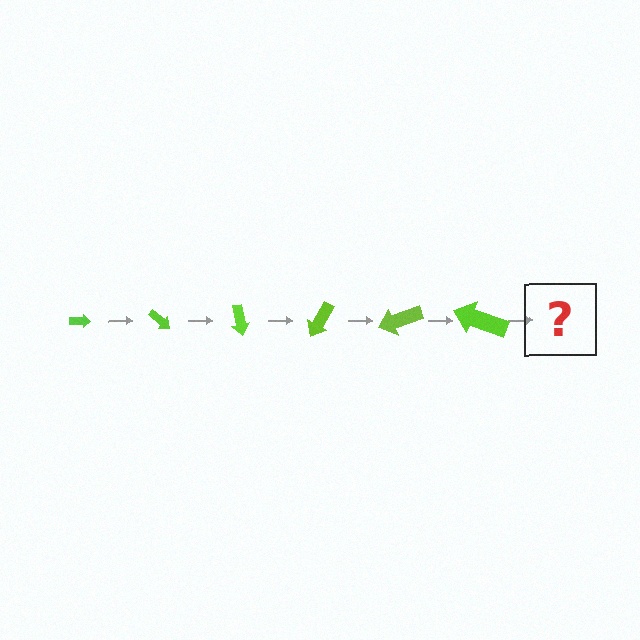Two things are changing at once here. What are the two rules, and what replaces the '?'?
The two rules are that the arrow grows larger each step and it rotates 40 degrees each step. The '?' should be an arrow, larger than the previous one and rotated 240 degrees from the start.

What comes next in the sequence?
The next element should be an arrow, larger than the previous one and rotated 240 degrees from the start.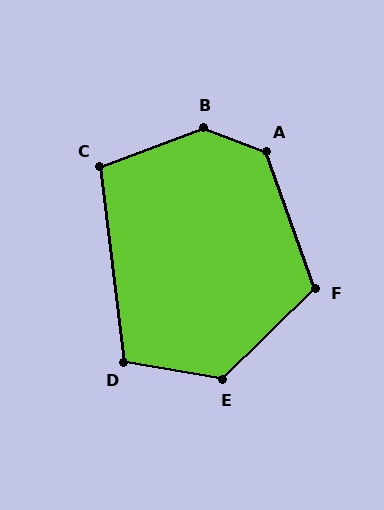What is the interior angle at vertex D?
Approximately 106 degrees (obtuse).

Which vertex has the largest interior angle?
B, at approximately 139 degrees.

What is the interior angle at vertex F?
Approximately 115 degrees (obtuse).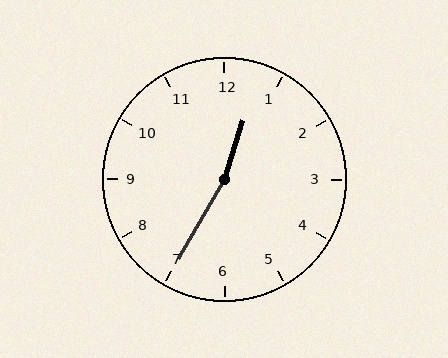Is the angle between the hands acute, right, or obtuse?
It is obtuse.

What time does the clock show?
12:35.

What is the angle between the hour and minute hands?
Approximately 168 degrees.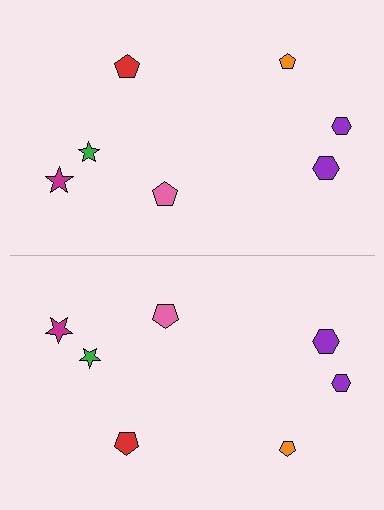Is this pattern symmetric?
Yes, this pattern has bilateral (reflection) symmetry.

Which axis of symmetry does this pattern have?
The pattern has a horizontal axis of symmetry running through the center of the image.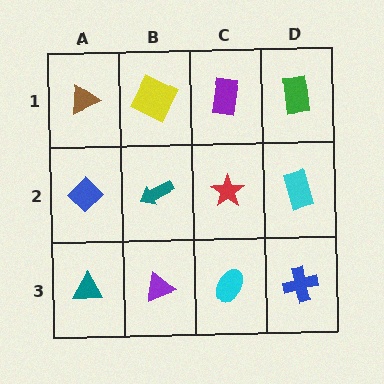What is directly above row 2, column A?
A brown triangle.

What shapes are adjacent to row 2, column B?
A yellow square (row 1, column B), a purple triangle (row 3, column B), a blue diamond (row 2, column A), a red star (row 2, column C).